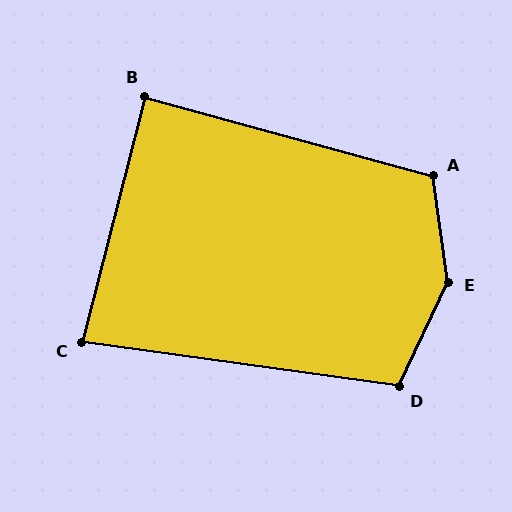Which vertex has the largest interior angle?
E, at approximately 147 degrees.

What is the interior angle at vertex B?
Approximately 89 degrees (approximately right).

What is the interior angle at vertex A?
Approximately 114 degrees (obtuse).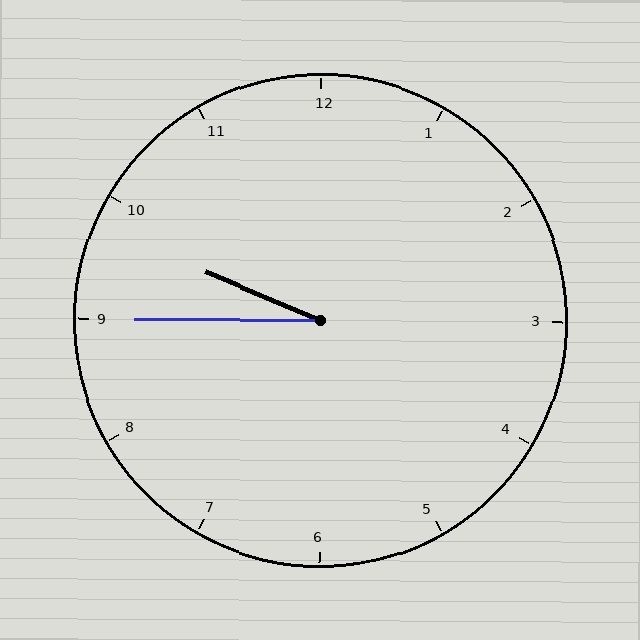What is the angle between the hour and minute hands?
Approximately 22 degrees.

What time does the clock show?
9:45.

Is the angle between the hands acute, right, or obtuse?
It is acute.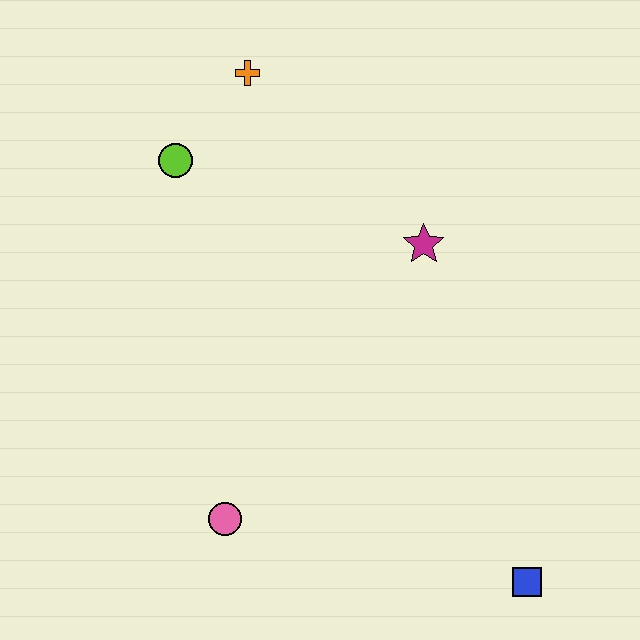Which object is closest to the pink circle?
The blue square is closest to the pink circle.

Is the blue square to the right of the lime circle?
Yes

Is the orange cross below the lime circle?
No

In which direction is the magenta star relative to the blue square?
The magenta star is above the blue square.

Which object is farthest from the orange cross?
The blue square is farthest from the orange cross.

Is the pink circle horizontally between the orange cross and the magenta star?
No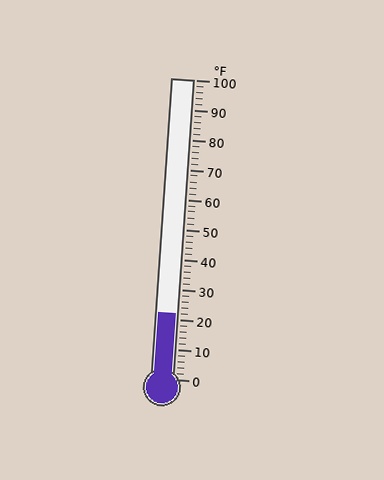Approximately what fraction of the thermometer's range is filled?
The thermometer is filled to approximately 20% of its range.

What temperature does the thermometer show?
The thermometer shows approximately 22°F.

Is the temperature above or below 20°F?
The temperature is above 20°F.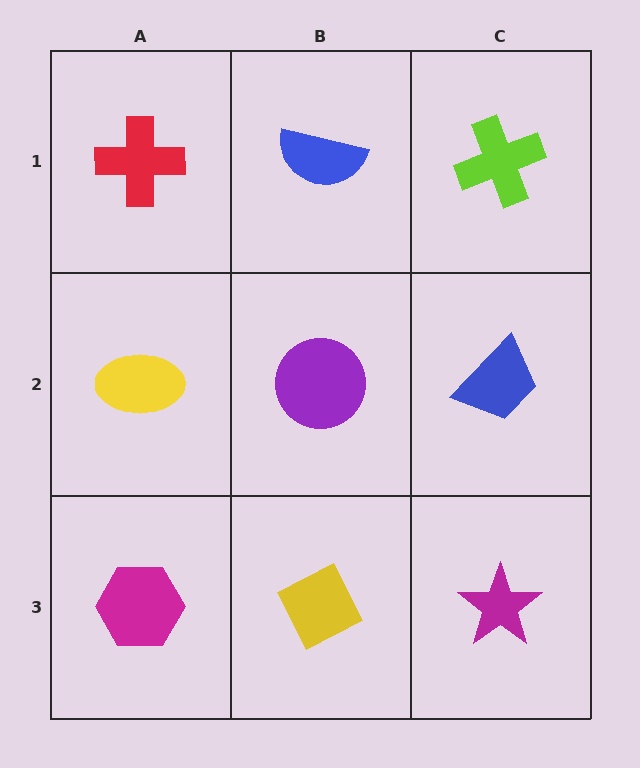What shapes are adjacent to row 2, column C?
A lime cross (row 1, column C), a magenta star (row 3, column C), a purple circle (row 2, column B).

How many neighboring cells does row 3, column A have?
2.